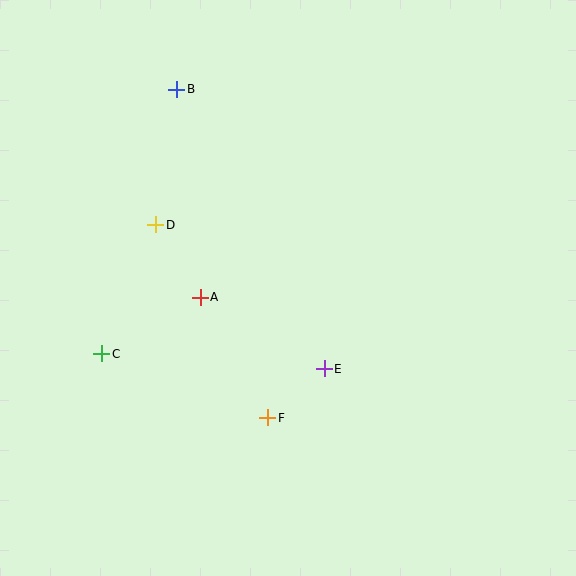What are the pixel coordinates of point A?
Point A is at (200, 297).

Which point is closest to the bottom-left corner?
Point C is closest to the bottom-left corner.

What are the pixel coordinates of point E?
Point E is at (324, 369).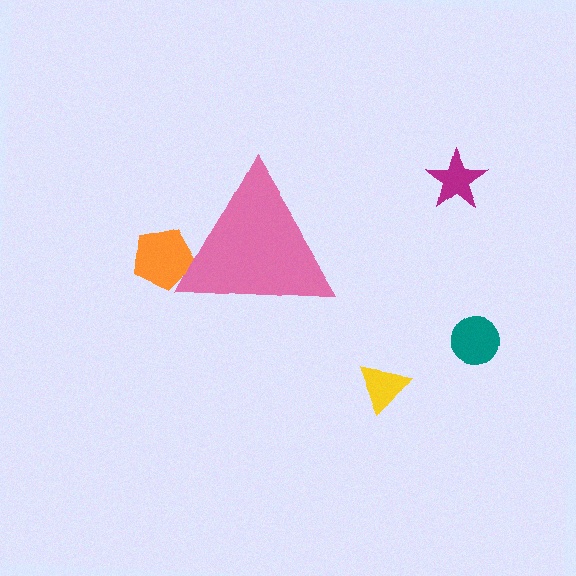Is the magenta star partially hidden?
No, the magenta star is fully visible.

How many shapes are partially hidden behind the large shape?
1 shape is partially hidden.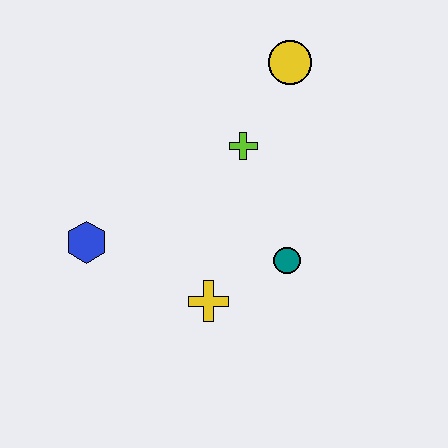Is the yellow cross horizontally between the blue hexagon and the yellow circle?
Yes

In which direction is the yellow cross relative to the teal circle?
The yellow cross is to the left of the teal circle.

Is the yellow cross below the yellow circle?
Yes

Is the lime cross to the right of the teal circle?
No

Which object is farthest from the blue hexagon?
The yellow circle is farthest from the blue hexagon.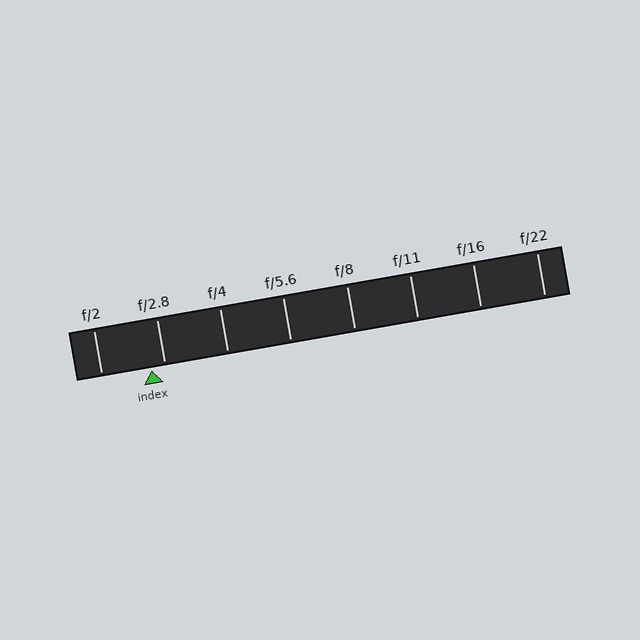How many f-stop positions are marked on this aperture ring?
There are 8 f-stop positions marked.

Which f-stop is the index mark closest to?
The index mark is closest to f/2.8.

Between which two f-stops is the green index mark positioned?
The index mark is between f/2 and f/2.8.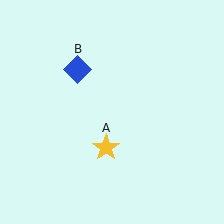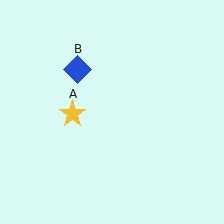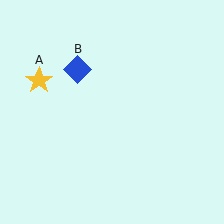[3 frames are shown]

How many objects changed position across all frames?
1 object changed position: yellow star (object A).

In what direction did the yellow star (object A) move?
The yellow star (object A) moved up and to the left.